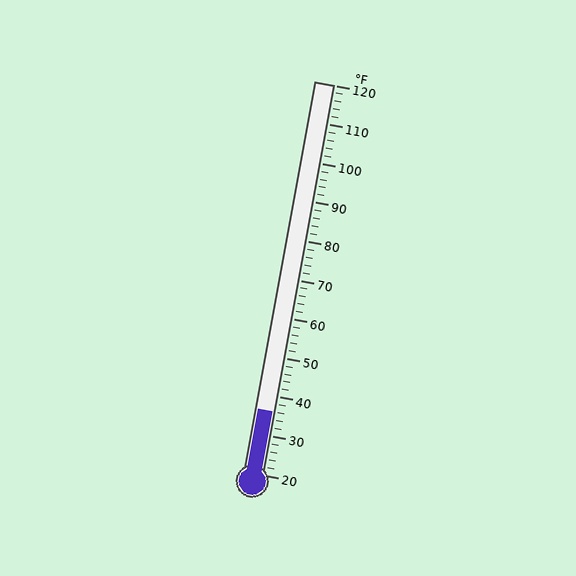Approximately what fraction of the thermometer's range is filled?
The thermometer is filled to approximately 15% of its range.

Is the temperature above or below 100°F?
The temperature is below 100°F.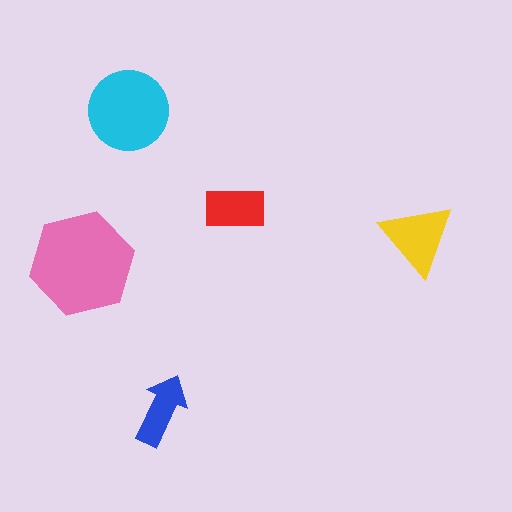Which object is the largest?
The pink hexagon.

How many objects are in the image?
There are 5 objects in the image.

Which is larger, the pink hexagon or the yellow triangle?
The pink hexagon.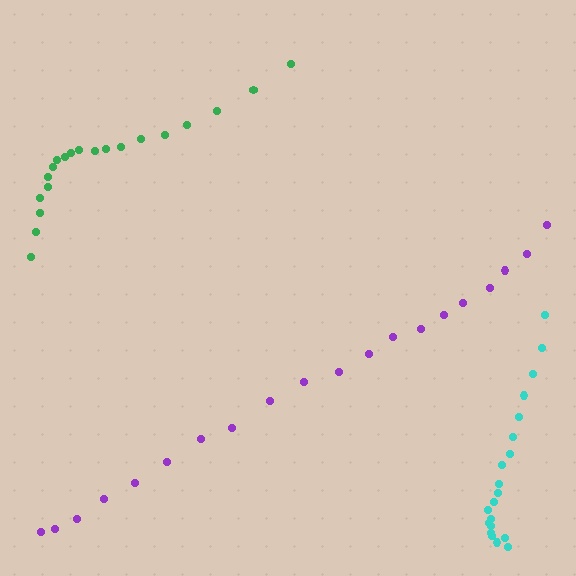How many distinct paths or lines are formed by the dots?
There are 3 distinct paths.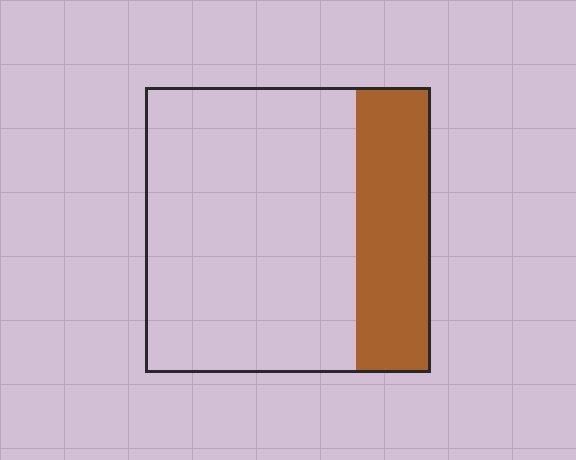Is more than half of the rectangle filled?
No.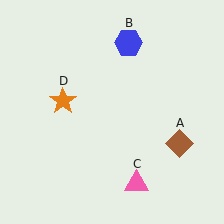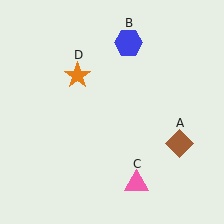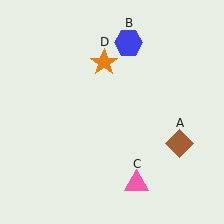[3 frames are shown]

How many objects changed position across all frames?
1 object changed position: orange star (object D).